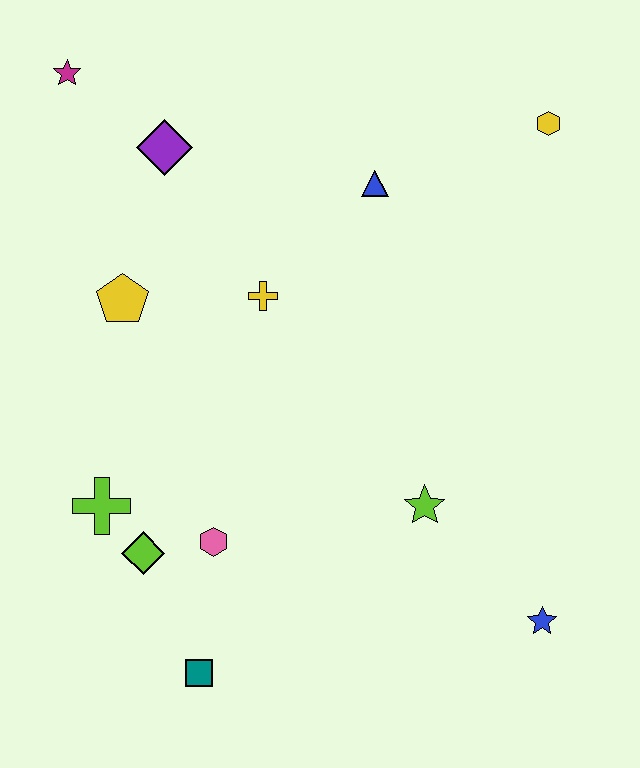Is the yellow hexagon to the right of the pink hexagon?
Yes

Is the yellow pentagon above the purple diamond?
No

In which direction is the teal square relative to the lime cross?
The teal square is below the lime cross.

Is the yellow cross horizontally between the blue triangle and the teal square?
Yes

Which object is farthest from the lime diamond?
The yellow hexagon is farthest from the lime diamond.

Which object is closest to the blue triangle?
The yellow cross is closest to the blue triangle.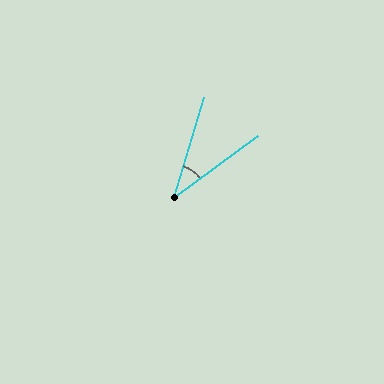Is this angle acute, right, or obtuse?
It is acute.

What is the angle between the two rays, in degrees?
Approximately 37 degrees.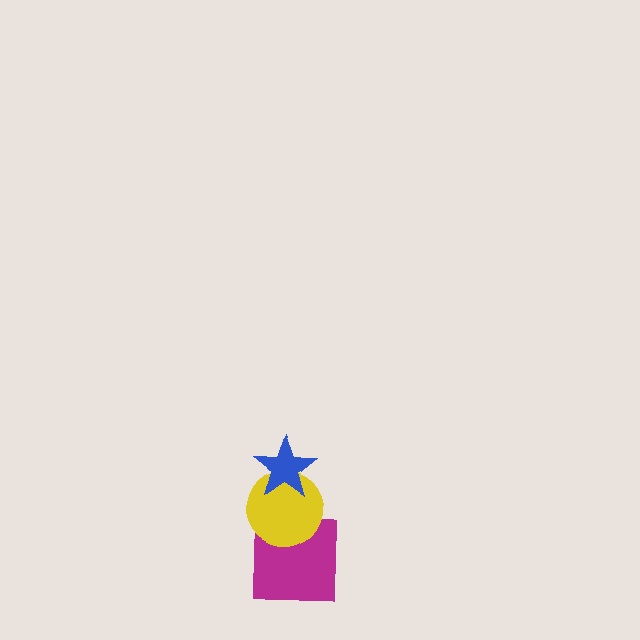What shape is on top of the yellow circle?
The blue star is on top of the yellow circle.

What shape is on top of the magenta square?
The yellow circle is on top of the magenta square.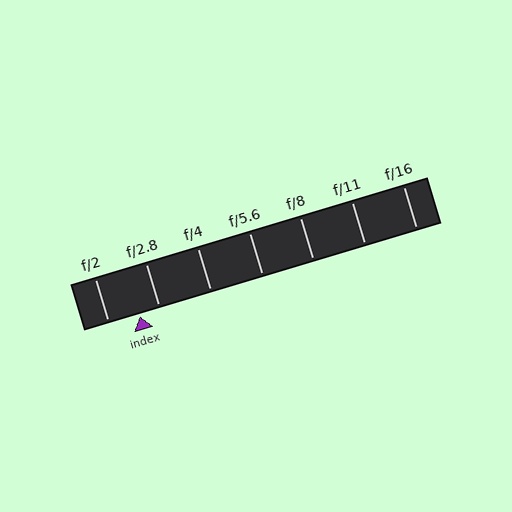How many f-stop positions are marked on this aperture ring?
There are 7 f-stop positions marked.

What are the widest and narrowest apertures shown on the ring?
The widest aperture shown is f/2 and the narrowest is f/16.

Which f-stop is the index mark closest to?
The index mark is closest to f/2.8.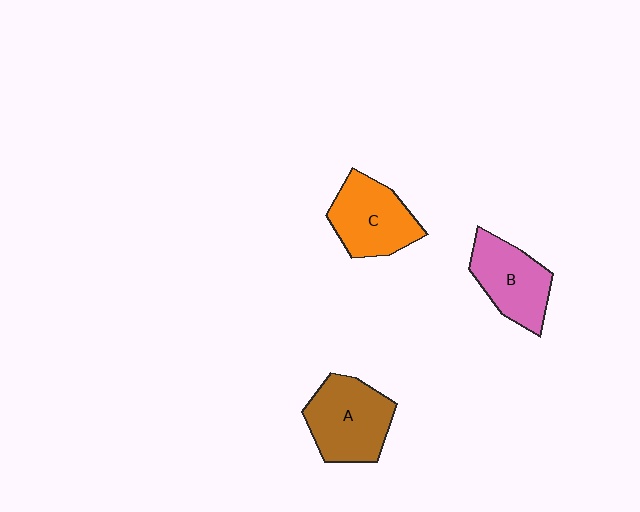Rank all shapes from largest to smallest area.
From largest to smallest: A (brown), C (orange), B (pink).